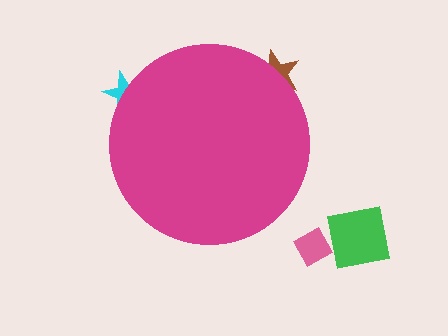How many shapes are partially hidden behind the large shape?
2 shapes are partially hidden.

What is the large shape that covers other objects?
A magenta circle.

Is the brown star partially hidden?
Yes, the brown star is partially hidden behind the magenta circle.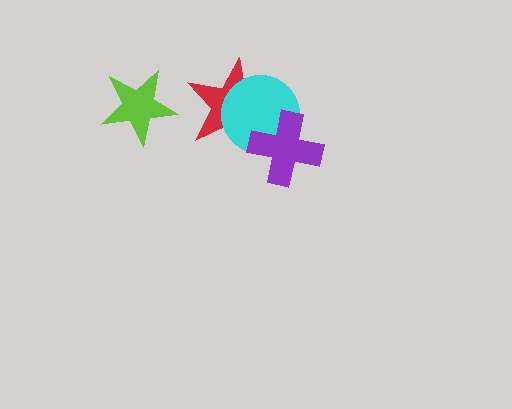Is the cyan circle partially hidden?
Yes, it is partially covered by another shape.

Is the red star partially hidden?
Yes, it is partially covered by another shape.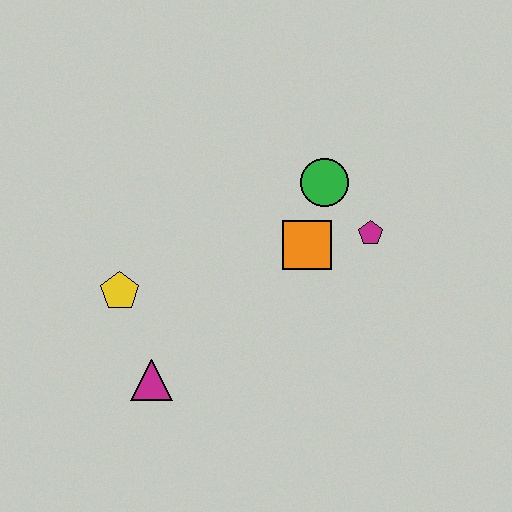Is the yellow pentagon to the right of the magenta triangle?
No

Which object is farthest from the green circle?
The magenta triangle is farthest from the green circle.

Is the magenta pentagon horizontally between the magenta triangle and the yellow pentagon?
No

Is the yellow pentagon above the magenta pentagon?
No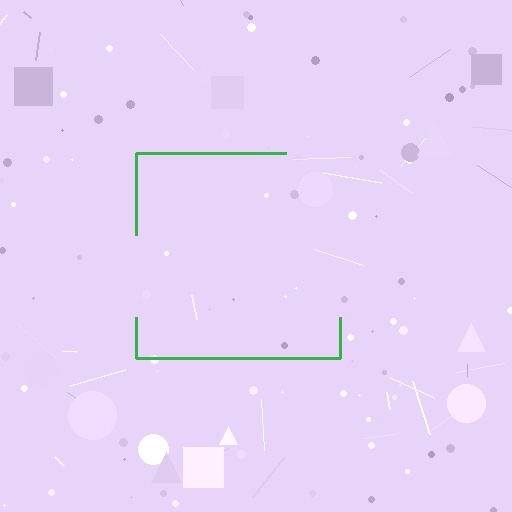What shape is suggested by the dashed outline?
The dashed outline suggests a square.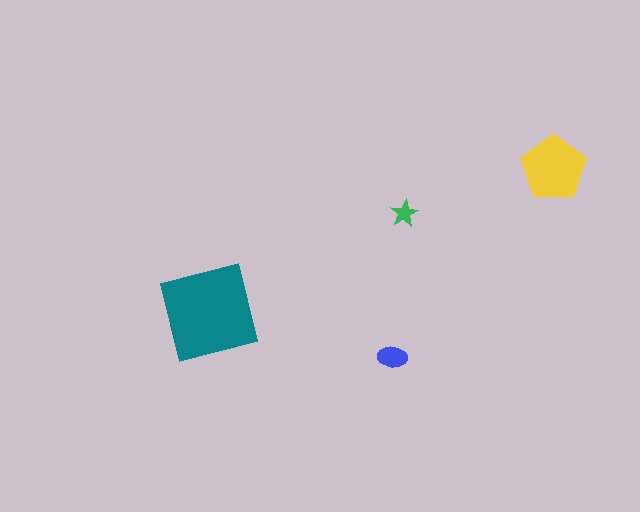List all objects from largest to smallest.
The teal square, the yellow pentagon, the blue ellipse, the green star.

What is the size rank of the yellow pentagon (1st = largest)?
2nd.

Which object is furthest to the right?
The yellow pentagon is rightmost.